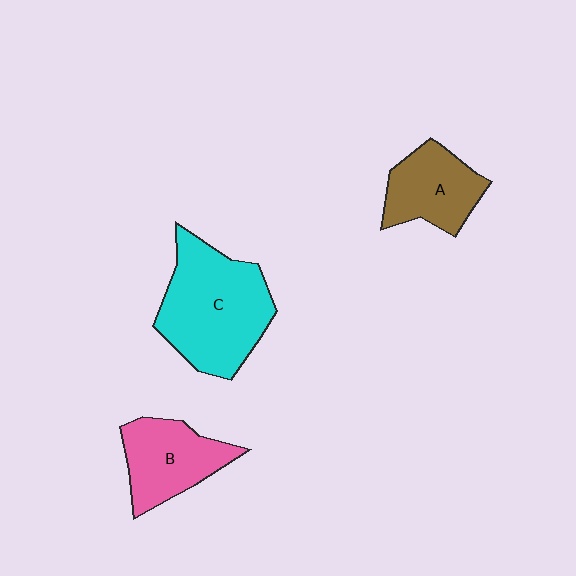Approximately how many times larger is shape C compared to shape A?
Approximately 1.8 times.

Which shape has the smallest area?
Shape A (brown).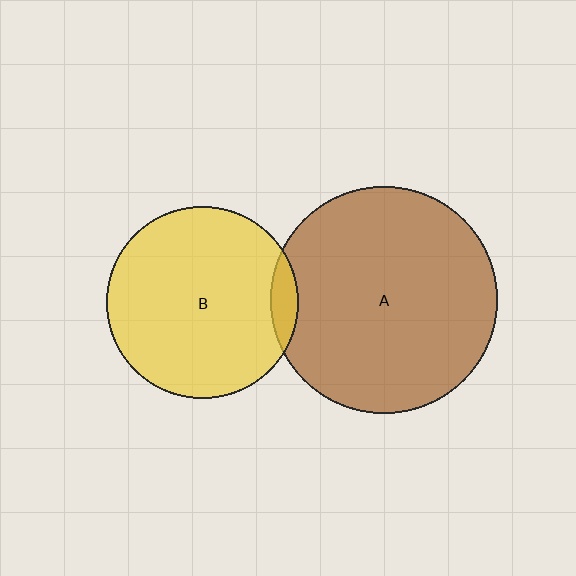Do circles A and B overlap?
Yes.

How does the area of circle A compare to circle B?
Approximately 1.4 times.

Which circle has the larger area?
Circle A (brown).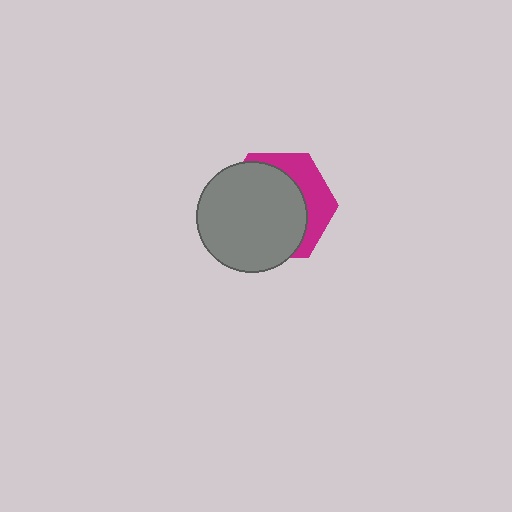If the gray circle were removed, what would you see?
You would see the complete magenta hexagon.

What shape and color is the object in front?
The object in front is a gray circle.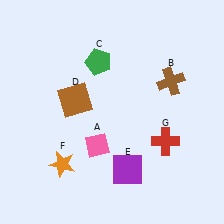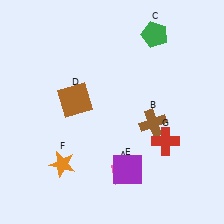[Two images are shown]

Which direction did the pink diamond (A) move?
The pink diamond (A) moved down.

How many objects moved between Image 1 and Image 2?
3 objects moved between the two images.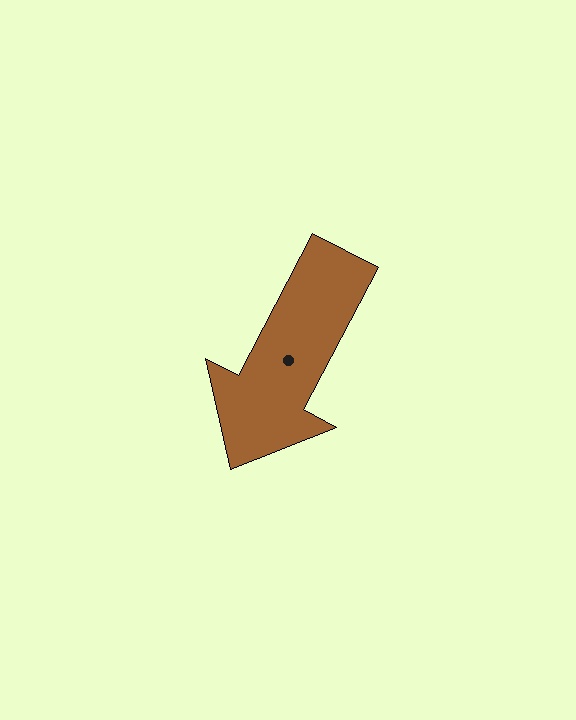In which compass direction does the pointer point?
Southwest.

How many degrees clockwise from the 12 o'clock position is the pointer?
Approximately 208 degrees.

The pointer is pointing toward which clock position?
Roughly 7 o'clock.